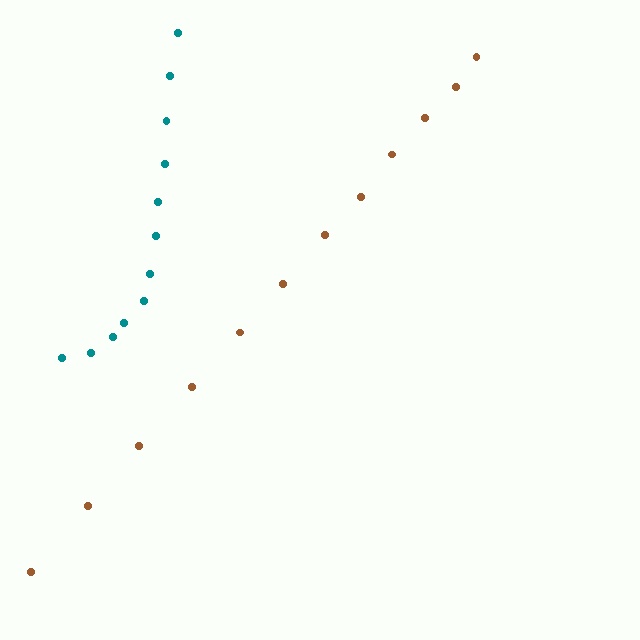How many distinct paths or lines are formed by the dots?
There are 2 distinct paths.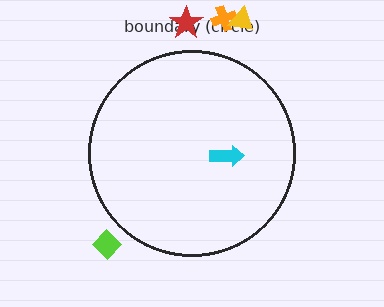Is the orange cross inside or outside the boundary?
Outside.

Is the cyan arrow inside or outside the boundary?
Inside.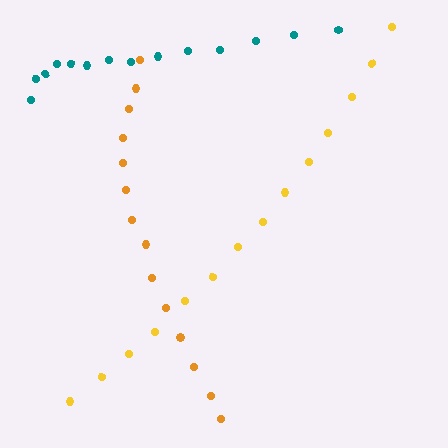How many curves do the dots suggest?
There are 3 distinct paths.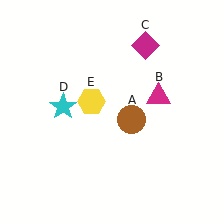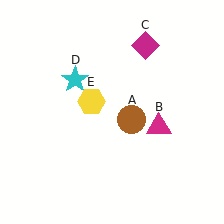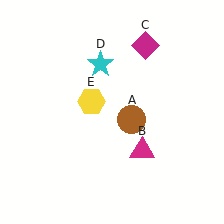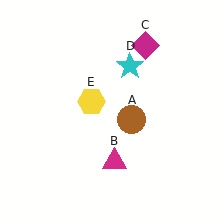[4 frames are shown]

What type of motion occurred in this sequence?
The magenta triangle (object B), cyan star (object D) rotated clockwise around the center of the scene.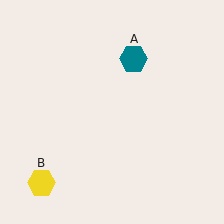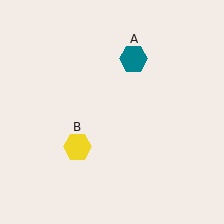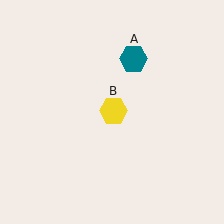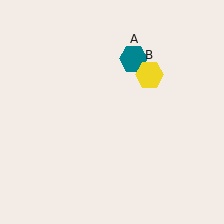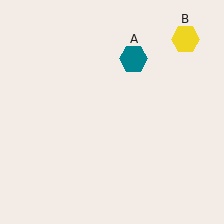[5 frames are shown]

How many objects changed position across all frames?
1 object changed position: yellow hexagon (object B).